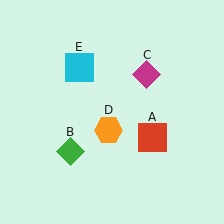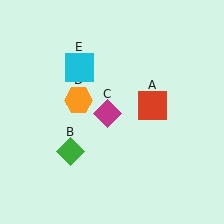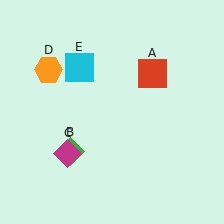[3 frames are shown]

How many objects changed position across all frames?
3 objects changed position: red square (object A), magenta diamond (object C), orange hexagon (object D).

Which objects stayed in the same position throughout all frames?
Green diamond (object B) and cyan square (object E) remained stationary.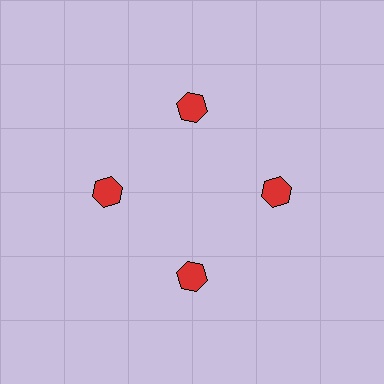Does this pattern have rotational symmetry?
Yes, this pattern has 4-fold rotational symmetry. It looks the same after rotating 90 degrees around the center.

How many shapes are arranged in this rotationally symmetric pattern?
There are 4 shapes, arranged in 4 groups of 1.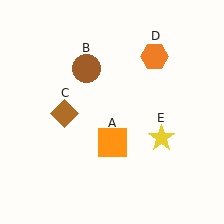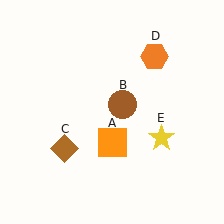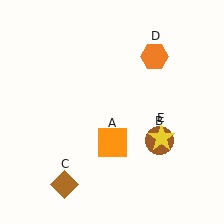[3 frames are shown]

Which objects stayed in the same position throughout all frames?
Orange square (object A) and orange hexagon (object D) and yellow star (object E) remained stationary.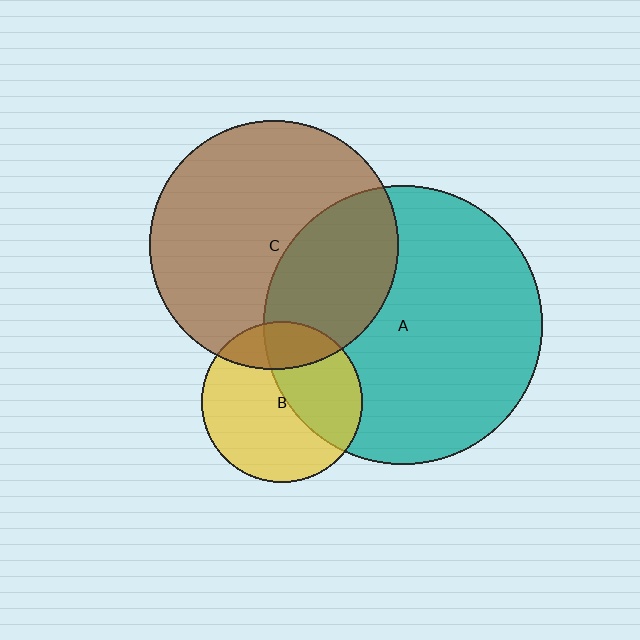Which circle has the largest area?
Circle A (teal).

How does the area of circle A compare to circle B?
Approximately 3.0 times.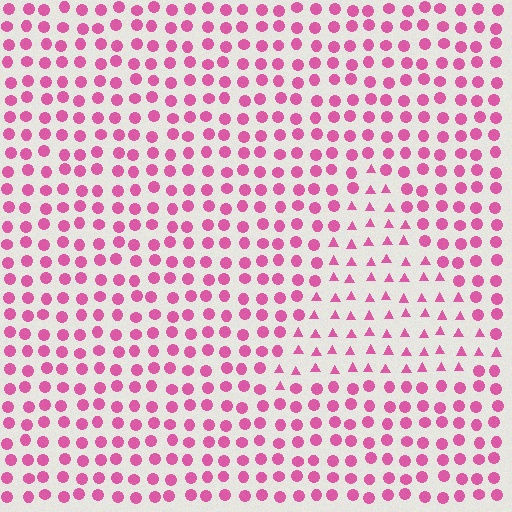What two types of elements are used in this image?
The image uses triangles inside the triangle region and circles outside it.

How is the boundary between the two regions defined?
The boundary is defined by a change in element shape: triangles inside vs. circles outside. All elements share the same color and spacing.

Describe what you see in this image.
The image is filled with small pink elements arranged in a uniform grid. A triangle-shaped region contains triangles, while the surrounding area contains circles. The boundary is defined purely by the change in element shape.